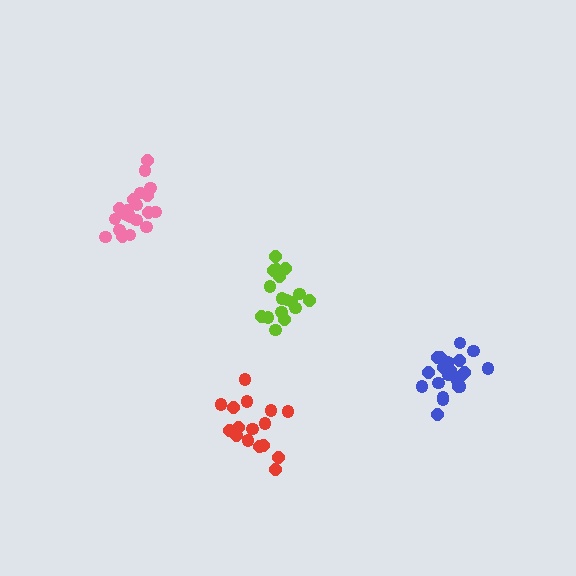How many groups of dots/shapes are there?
There are 4 groups.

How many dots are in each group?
Group 1: 16 dots, Group 2: 18 dots, Group 3: 21 dots, Group 4: 20 dots (75 total).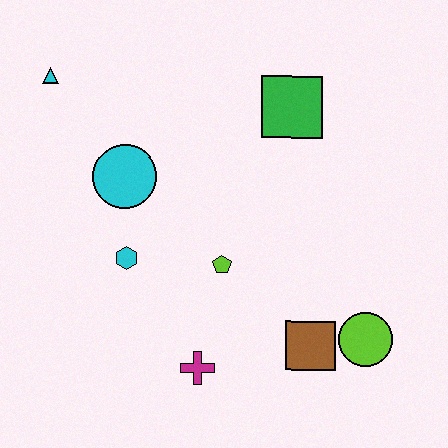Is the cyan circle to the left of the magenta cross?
Yes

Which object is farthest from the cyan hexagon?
The lime circle is farthest from the cyan hexagon.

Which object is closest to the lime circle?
The brown square is closest to the lime circle.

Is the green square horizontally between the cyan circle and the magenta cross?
No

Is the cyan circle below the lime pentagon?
No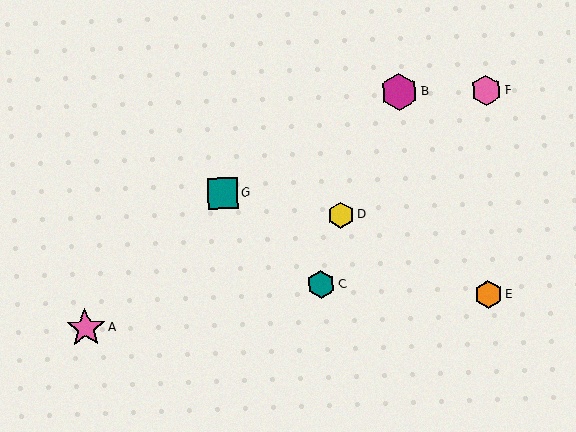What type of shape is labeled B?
Shape B is a magenta hexagon.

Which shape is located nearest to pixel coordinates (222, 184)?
The teal square (labeled G) at (223, 193) is nearest to that location.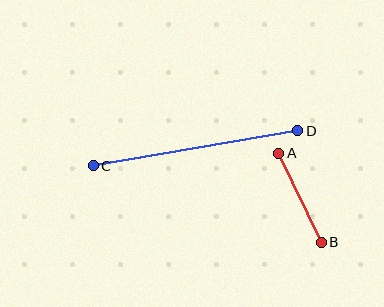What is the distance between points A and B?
The distance is approximately 99 pixels.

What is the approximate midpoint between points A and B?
The midpoint is at approximately (300, 198) pixels.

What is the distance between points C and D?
The distance is approximately 207 pixels.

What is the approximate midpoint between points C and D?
The midpoint is at approximately (195, 148) pixels.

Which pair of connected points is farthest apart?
Points C and D are farthest apart.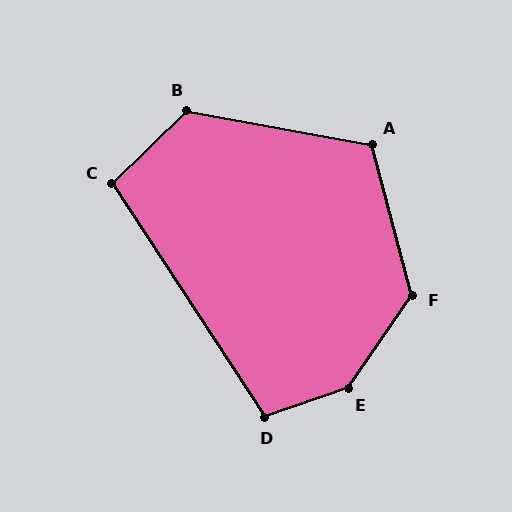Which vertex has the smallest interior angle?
C, at approximately 101 degrees.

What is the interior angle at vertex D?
Approximately 104 degrees (obtuse).